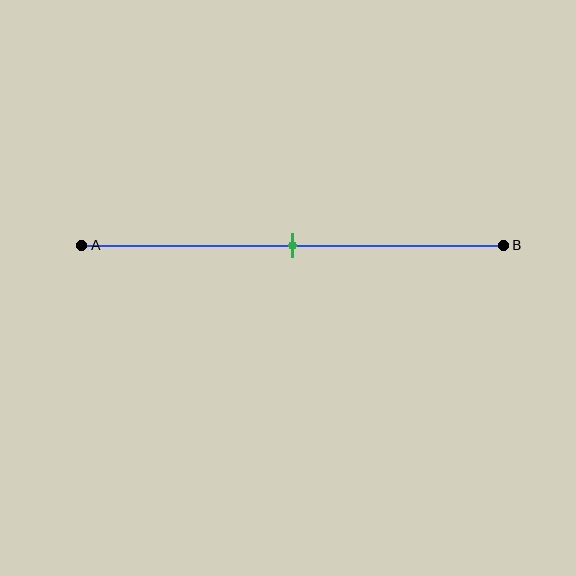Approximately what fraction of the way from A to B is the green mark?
The green mark is approximately 50% of the way from A to B.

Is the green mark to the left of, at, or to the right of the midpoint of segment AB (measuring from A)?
The green mark is approximately at the midpoint of segment AB.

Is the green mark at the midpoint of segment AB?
Yes, the mark is approximately at the midpoint.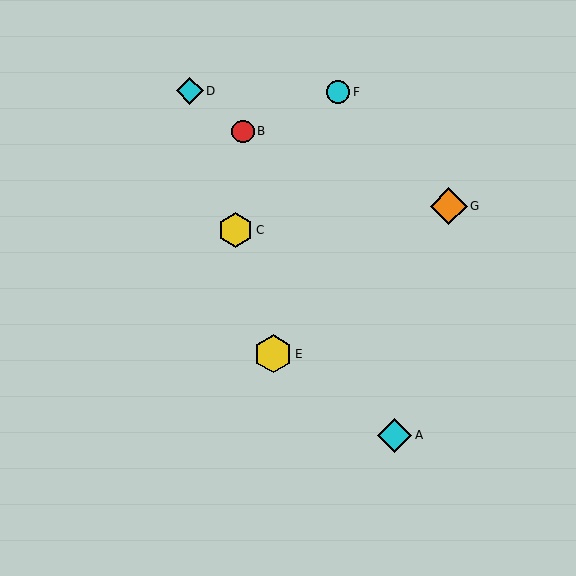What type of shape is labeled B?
Shape B is a red circle.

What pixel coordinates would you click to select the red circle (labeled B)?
Click at (243, 131) to select the red circle B.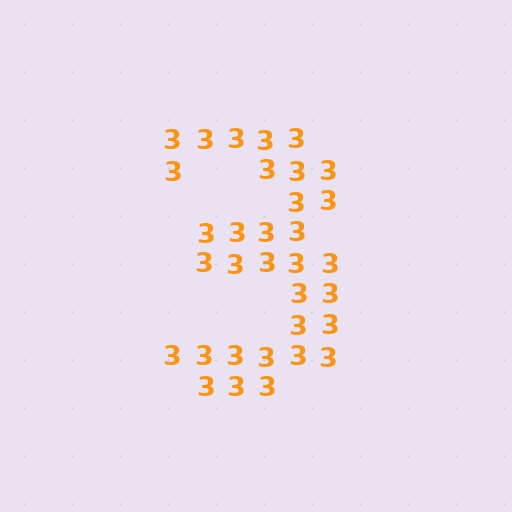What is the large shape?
The large shape is the digit 3.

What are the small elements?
The small elements are digit 3's.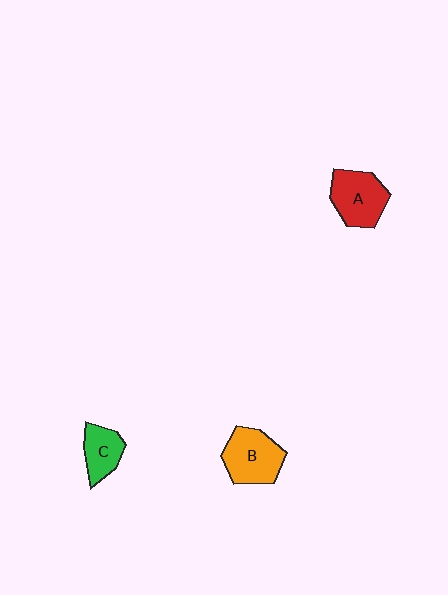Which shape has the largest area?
Shape B (orange).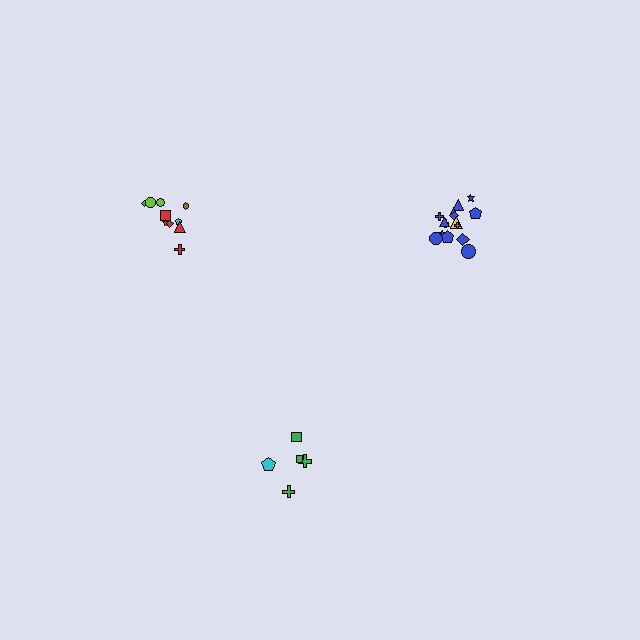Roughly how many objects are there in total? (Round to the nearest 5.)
Roughly 30 objects in total.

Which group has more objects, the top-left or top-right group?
The top-right group.